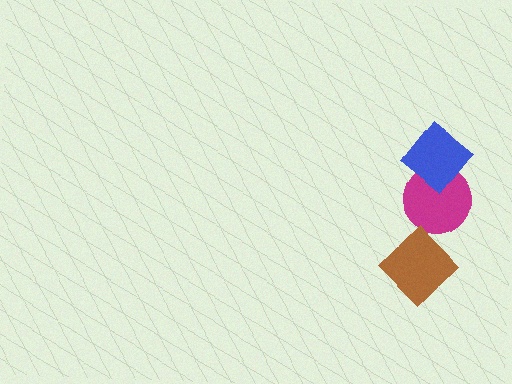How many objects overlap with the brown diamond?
0 objects overlap with the brown diamond.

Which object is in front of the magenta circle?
The blue diamond is in front of the magenta circle.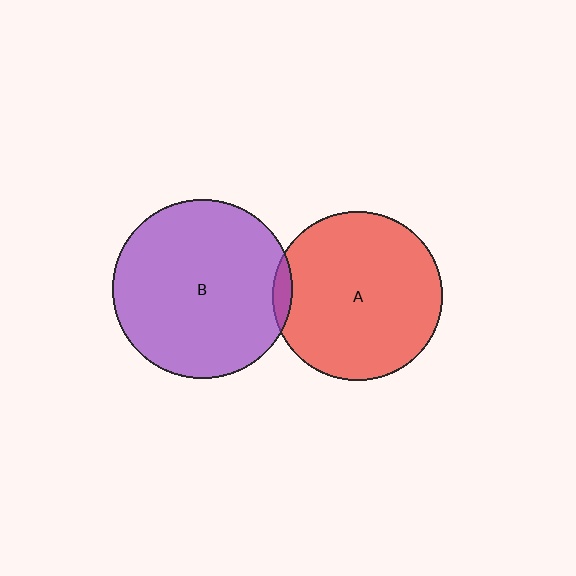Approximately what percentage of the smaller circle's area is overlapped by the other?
Approximately 5%.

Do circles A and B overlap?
Yes.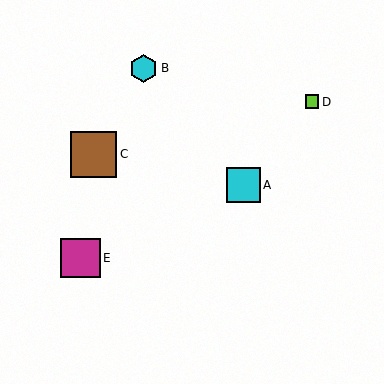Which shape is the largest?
The brown square (labeled C) is the largest.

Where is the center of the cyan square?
The center of the cyan square is at (243, 185).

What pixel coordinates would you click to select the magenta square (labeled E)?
Click at (80, 258) to select the magenta square E.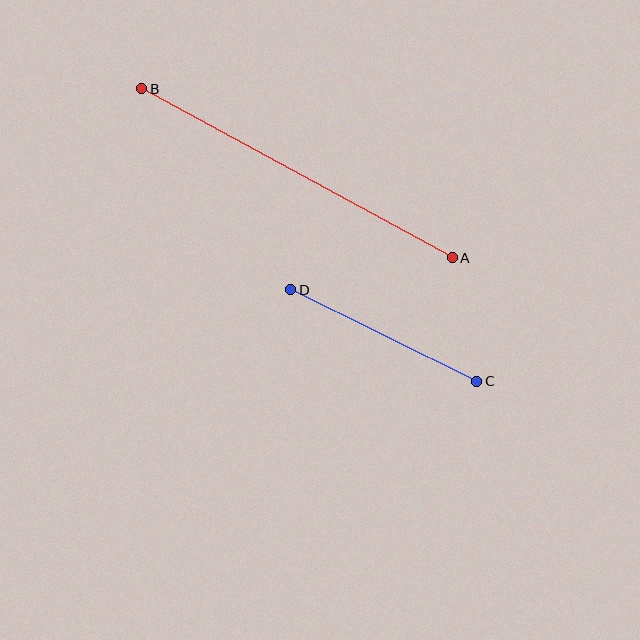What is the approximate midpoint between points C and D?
The midpoint is at approximately (384, 335) pixels.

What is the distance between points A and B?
The distance is approximately 354 pixels.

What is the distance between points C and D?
The distance is approximately 207 pixels.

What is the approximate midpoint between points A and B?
The midpoint is at approximately (297, 173) pixels.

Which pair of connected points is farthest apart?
Points A and B are farthest apart.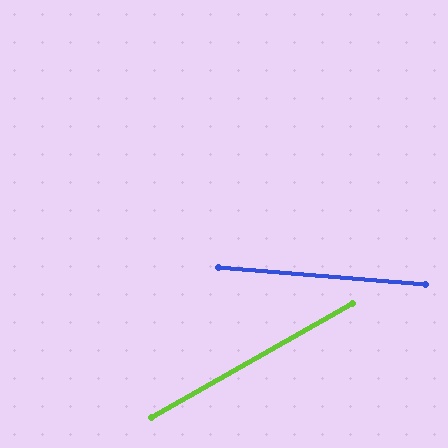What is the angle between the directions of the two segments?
Approximately 34 degrees.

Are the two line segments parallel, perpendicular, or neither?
Neither parallel nor perpendicular — they differ by about 34°.